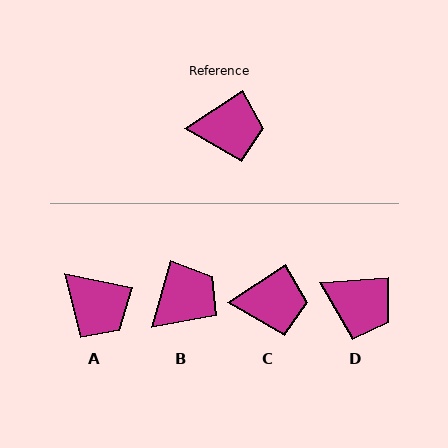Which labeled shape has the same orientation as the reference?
C.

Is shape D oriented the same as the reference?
No, it is off by about 29 degrees.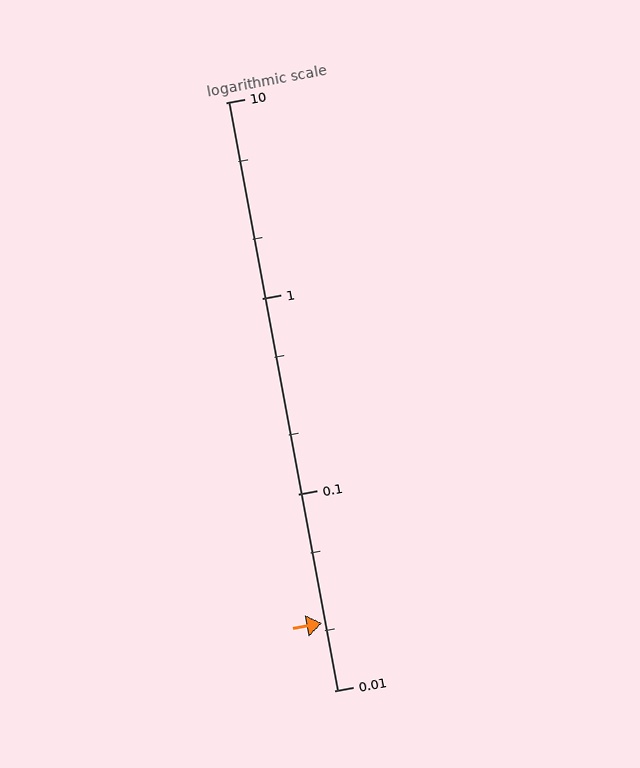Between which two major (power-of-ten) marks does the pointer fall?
The pointer is between 0.01 and 0.1.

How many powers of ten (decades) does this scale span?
The scale spans 3 decades, from 0.01 to 10.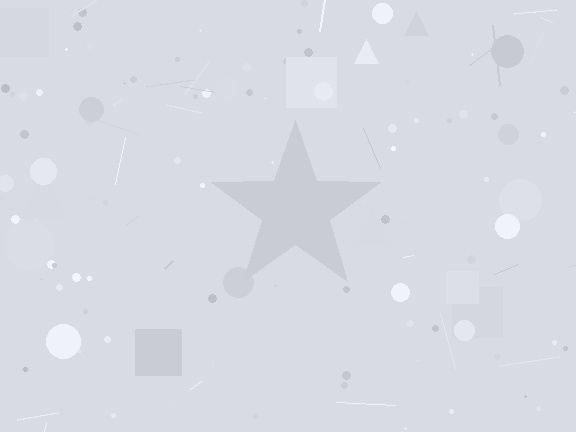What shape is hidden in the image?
A star is hidden in the image.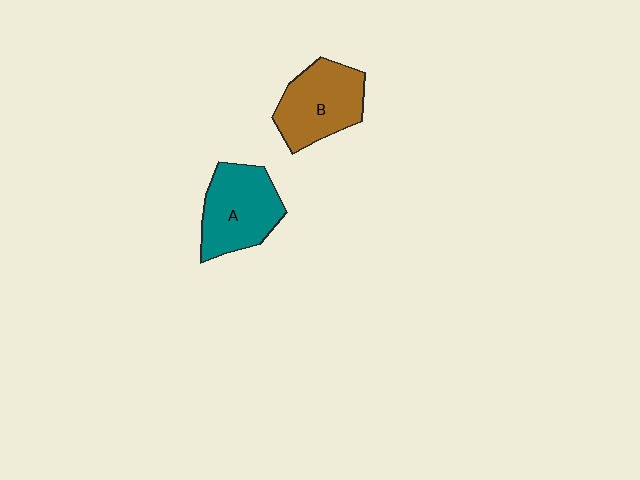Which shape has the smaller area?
Shape B (brown).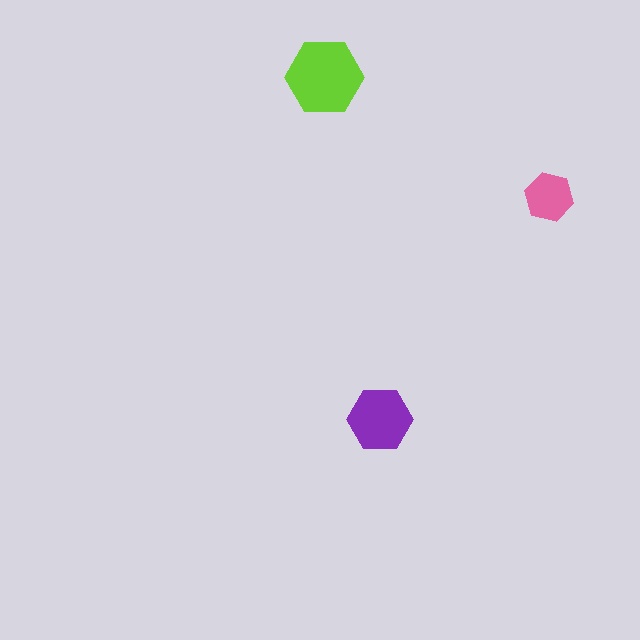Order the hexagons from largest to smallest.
the lime one, the purple one, the pink one.